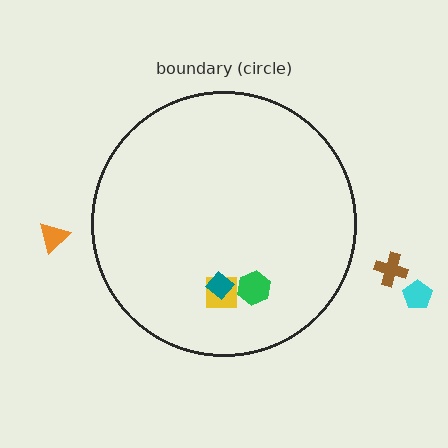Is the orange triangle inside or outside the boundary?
Outside.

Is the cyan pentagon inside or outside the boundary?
Outside.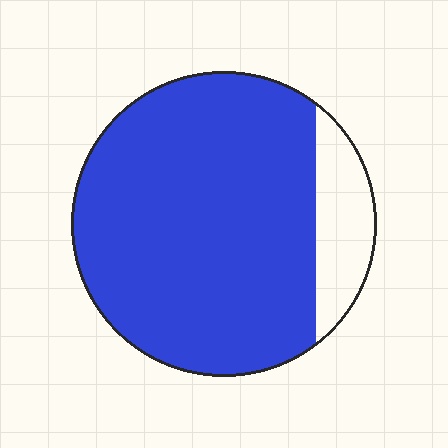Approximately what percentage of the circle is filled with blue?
Approximately 85%.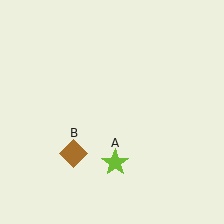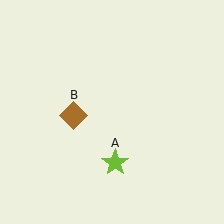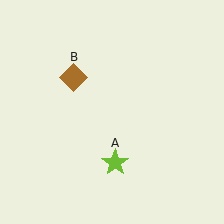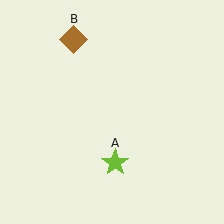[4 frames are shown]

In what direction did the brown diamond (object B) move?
The brown diamond (object B) moved up.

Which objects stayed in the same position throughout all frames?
Lime star (object A) remained stationary.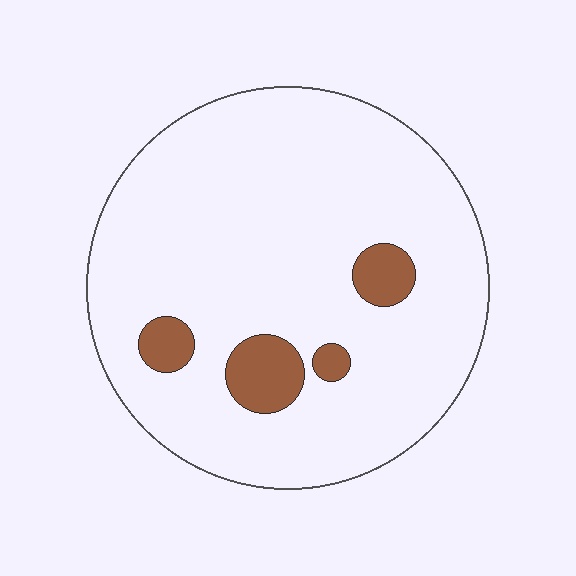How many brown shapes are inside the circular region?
4.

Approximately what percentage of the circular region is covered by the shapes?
Approximately 10%.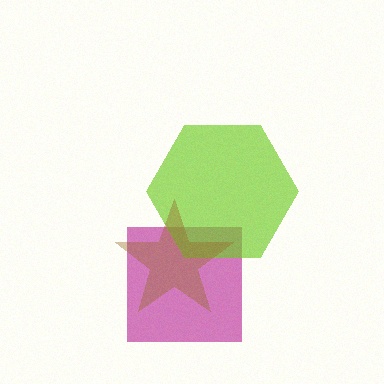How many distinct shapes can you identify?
There are 3 distinct shapes: a magenta square, a lime hexagon, a brown star.